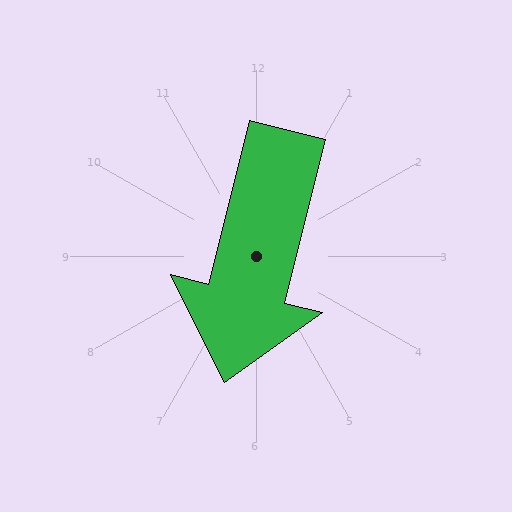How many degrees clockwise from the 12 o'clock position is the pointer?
Approximately 194 degrees.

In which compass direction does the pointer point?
South.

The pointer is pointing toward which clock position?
Roughly 6 o'clock.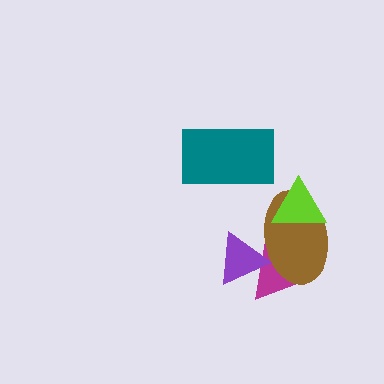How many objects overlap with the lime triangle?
1 object overlaps with the lime triangle.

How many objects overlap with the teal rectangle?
0 objects overlap with the teal rectangle.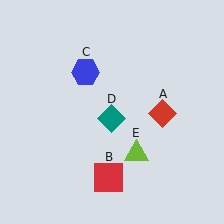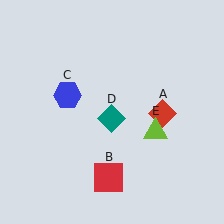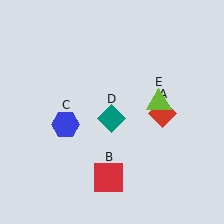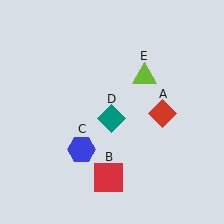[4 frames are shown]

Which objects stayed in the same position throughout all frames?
Red diamond (object A) and red square (object B) and teal diamond (object D) remained stationary.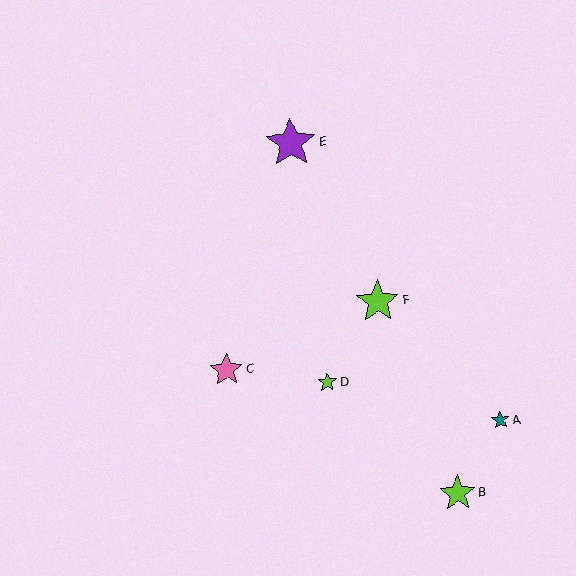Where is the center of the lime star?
The center of the lime star is at (378, 301).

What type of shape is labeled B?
Shape B is a lime star.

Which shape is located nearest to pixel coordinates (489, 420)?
The teal star (labeled A) at (500, 420) is nearest to that location.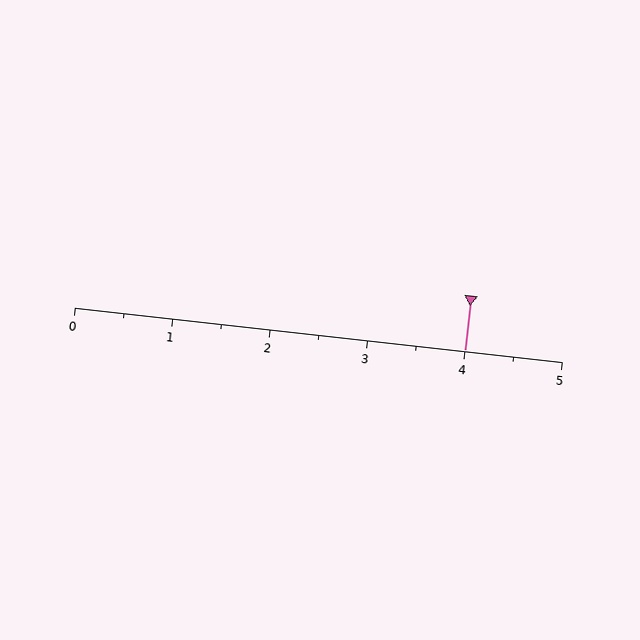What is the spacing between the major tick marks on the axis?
The major ticks are spaced 1 apart.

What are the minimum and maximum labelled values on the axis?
The axis runs from 0 to 5.